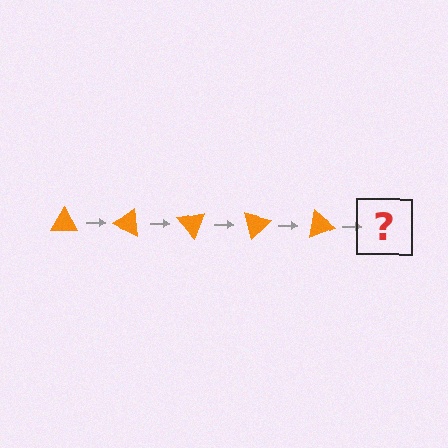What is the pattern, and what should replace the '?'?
The pattern is that the triangle rotates 25 degrees each step. The '?' should be an orange triangle rotated 125 degrees.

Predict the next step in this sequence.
The next step is an orange triangle rotated 125 degrees.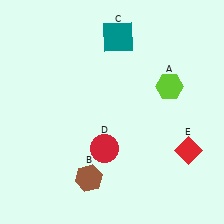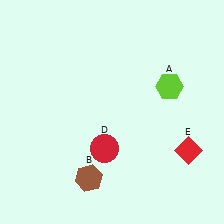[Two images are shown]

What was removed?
The teal square (C) was removed in Image 2.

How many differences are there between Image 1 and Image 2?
There is 1 difference between the two images.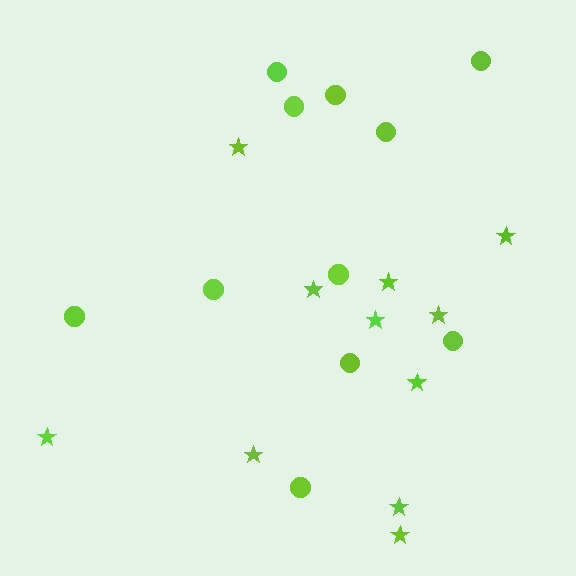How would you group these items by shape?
There are 2 groups: one group of circles (11) and one group of stars (11).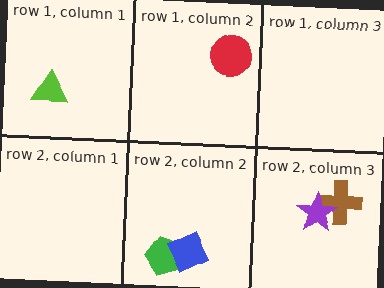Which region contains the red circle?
The row 1, column 2 region.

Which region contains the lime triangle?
The row 1, column 1 region.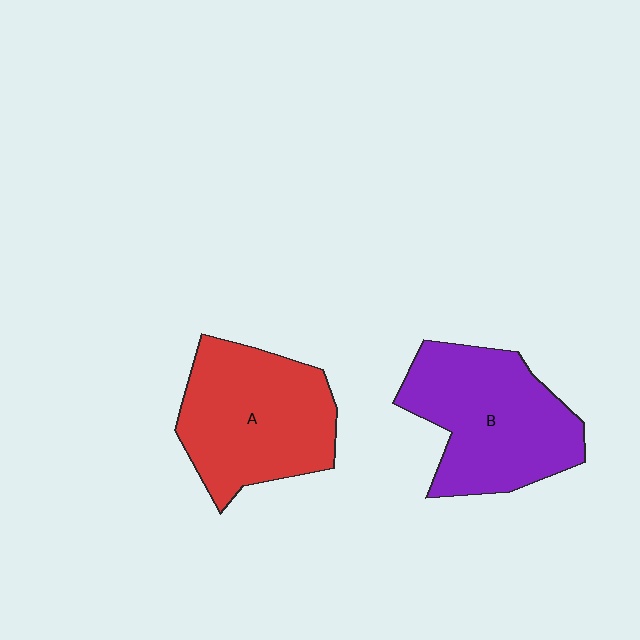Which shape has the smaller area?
Shape A (red).